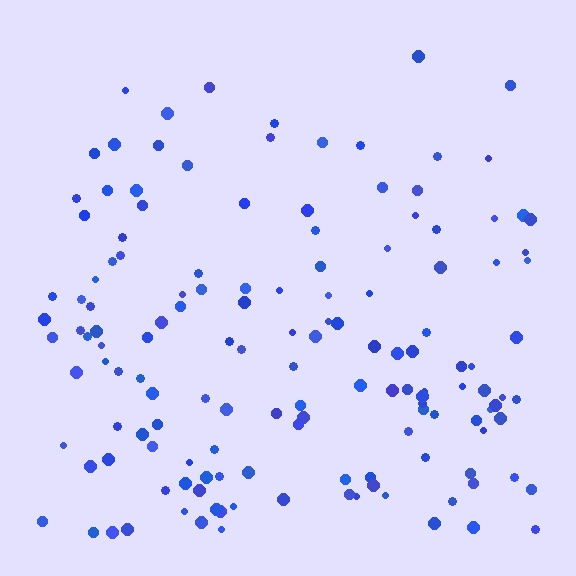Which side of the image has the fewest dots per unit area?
The top.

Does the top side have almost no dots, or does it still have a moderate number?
Still a moderate number, just noticeably fewer than the bottom.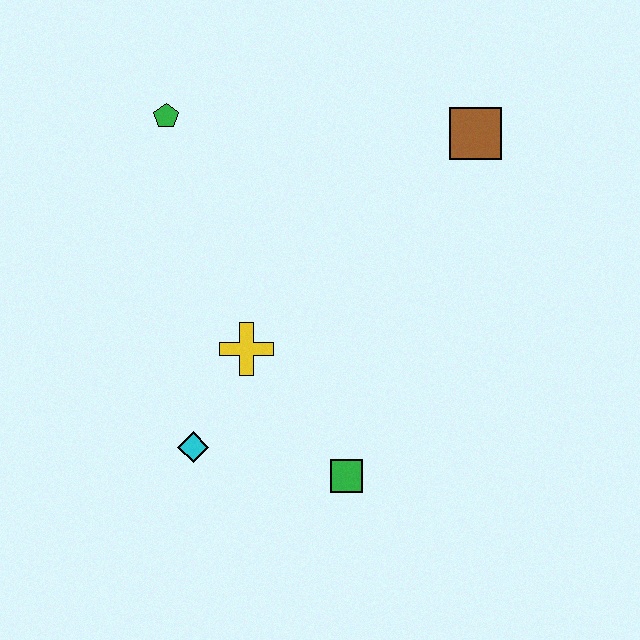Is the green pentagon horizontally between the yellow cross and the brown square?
No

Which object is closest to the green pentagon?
The yellow cross is closest to the green pentagon.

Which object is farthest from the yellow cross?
The brown square is farthest from the yellow cross.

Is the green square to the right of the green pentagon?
Yes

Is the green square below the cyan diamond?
Yes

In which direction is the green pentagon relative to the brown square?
The green pentagon is to the left of the brown square.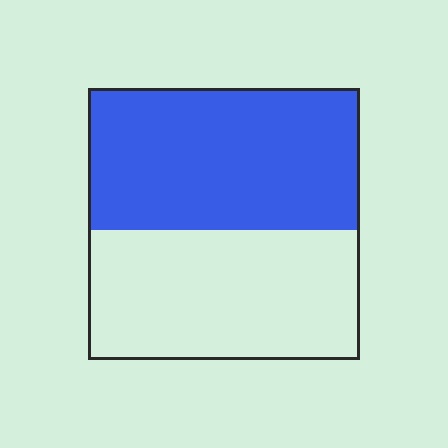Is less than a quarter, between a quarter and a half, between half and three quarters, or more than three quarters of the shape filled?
Between half and three quarters.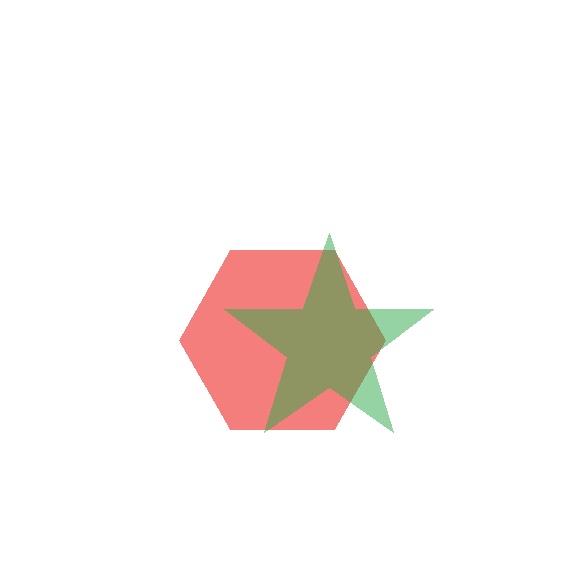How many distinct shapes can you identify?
There are 2 distinct shapes: a red hexagon, a green star.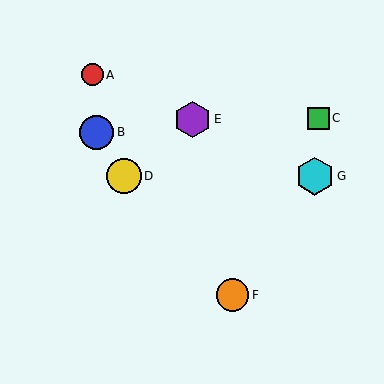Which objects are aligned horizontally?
Objects D, G are aligned horizontally.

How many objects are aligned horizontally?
2 objects (D, G) are aligned horizontally.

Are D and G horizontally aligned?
Yes, both are at y≈176.